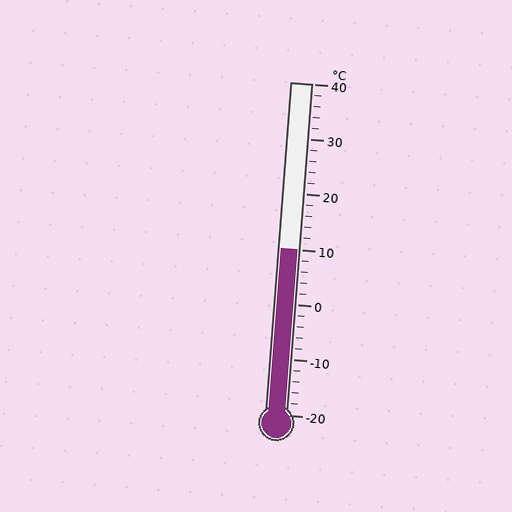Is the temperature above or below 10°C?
The temperature is at 10°C.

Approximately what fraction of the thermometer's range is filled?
The thermometer is filled to approximately 50% of its range.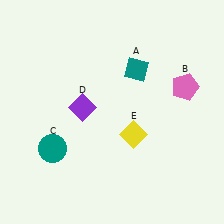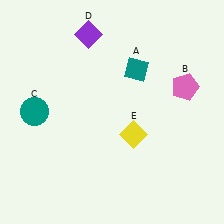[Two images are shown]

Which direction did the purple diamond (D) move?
The purple diamond (D) moved up.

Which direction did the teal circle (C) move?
The teal circle (C) moved up.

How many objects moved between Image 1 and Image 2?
2 objects moved between the two images.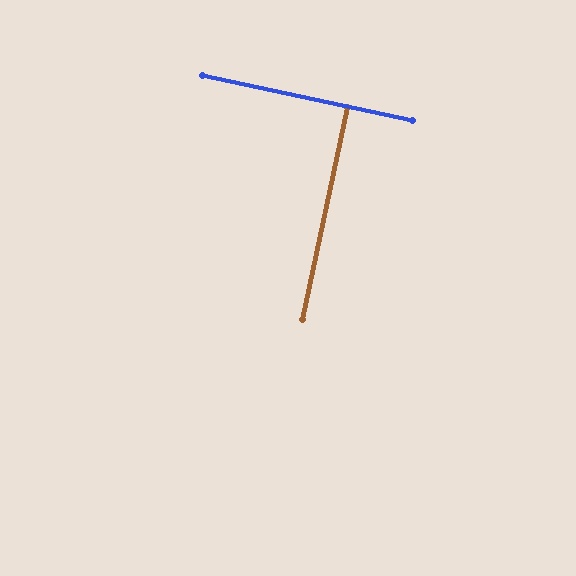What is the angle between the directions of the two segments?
Approximately 90 degrees.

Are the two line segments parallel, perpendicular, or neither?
Perpendicular — they meet at approximately 90°.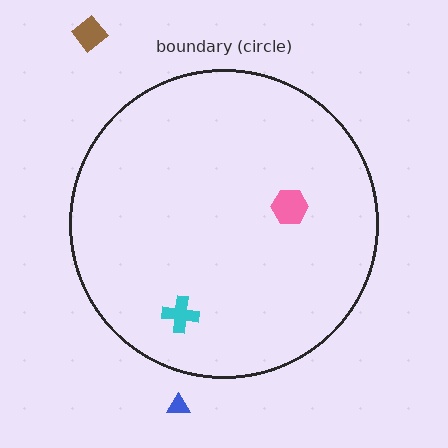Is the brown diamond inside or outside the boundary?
Outside.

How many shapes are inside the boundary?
2 inside, 2 outside.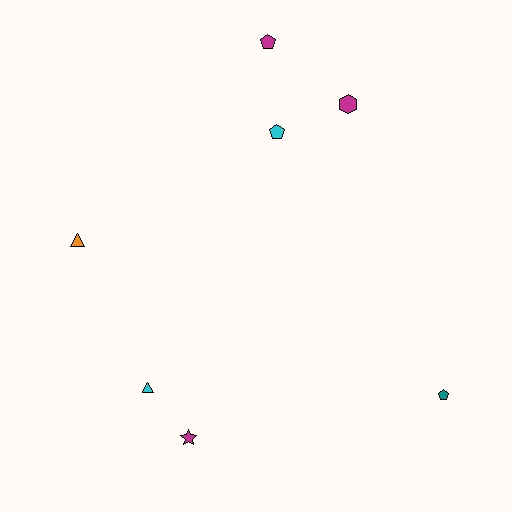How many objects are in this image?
There are 7 objects.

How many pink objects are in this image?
There are no pink objects.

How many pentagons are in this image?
There are 3 pentagons.